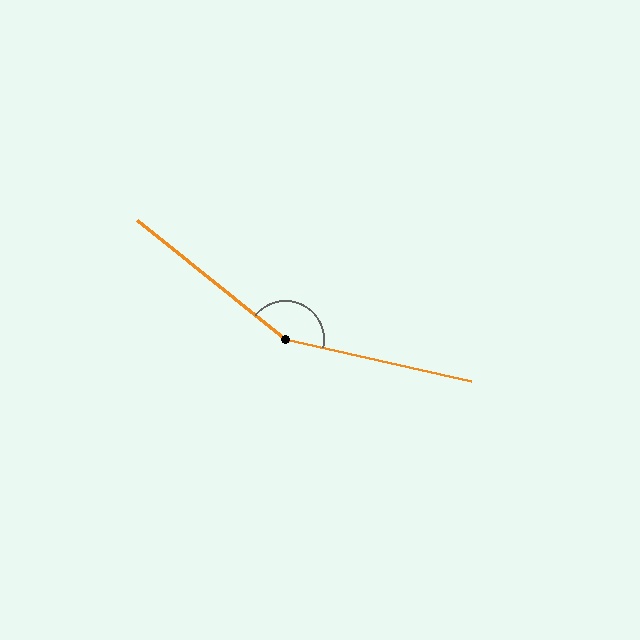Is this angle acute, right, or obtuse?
It is obtuse.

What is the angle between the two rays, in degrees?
Approximately 154 degrees.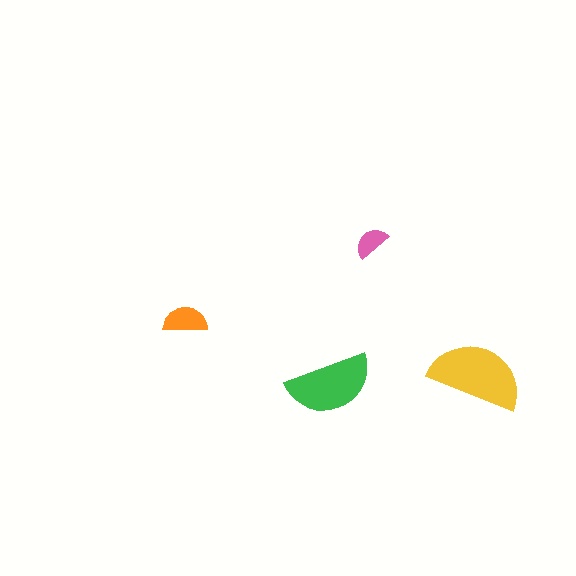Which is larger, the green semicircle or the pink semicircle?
The green one.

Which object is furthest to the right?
The yellow semicircle is rightmost.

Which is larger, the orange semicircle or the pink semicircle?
The orange one.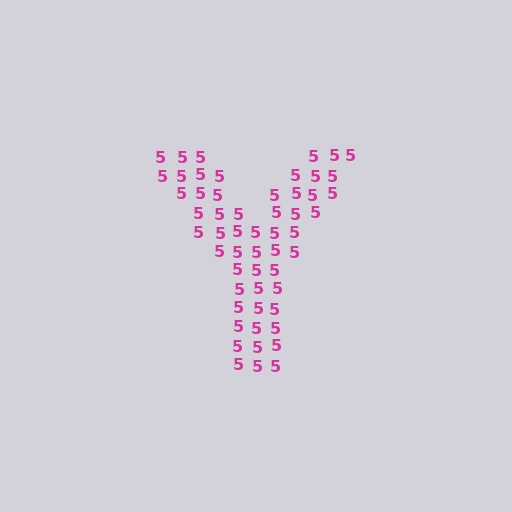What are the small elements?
The small elements are digit 5's.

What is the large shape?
The large shape is the letter Y.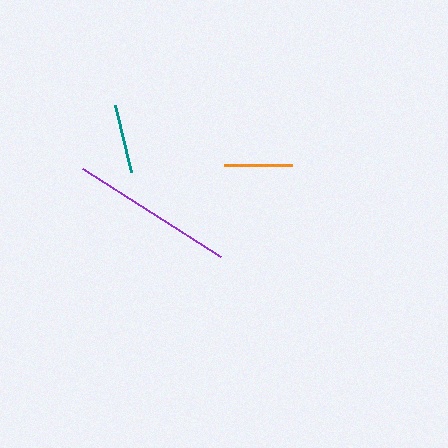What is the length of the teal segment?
The teal segment is approximately 69 pixels long.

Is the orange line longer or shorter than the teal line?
The teal line is longer than the orange line.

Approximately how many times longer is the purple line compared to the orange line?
The purple line is approximately 2.4 times the length of the orange line.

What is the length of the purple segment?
The purple segment is approximately 163 pixels long.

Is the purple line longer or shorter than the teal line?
The purple line is longer than the teal line.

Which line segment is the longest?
The purple line is the longest at approximately 163 pixels.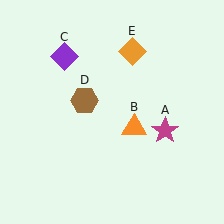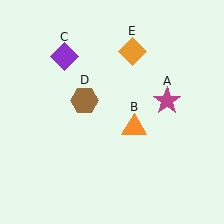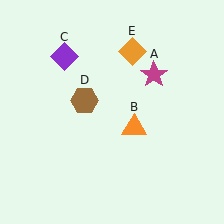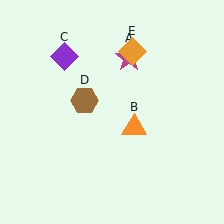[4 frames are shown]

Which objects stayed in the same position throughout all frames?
Orange triangle (object B) and purple diamond (object C) and brown hexagon (object D) and orange diamond (object E) remained stationary.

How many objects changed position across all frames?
1 object changed position: magenta star (object A).